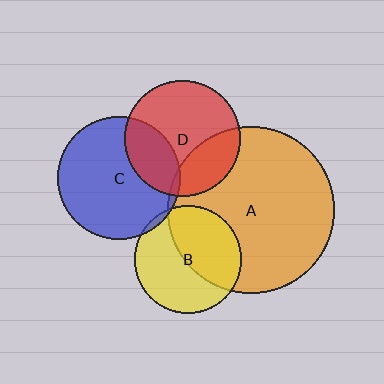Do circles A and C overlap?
Yes.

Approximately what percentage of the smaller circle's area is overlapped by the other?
Approximately 5%.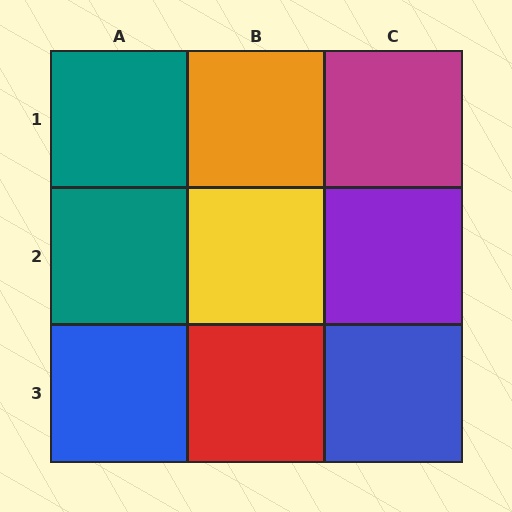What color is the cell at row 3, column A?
Blue.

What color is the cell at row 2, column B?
Yellow.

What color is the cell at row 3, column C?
Blue.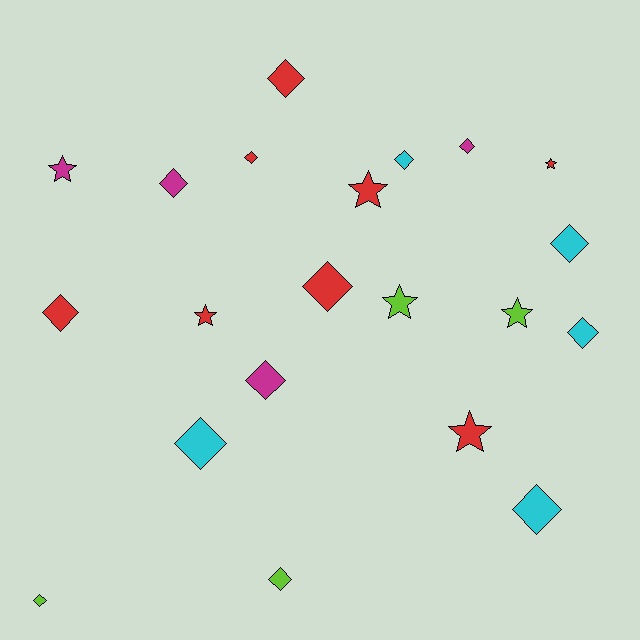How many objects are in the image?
There are 21 objects.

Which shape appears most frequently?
Diamond, with 14 objects.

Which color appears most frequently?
Red, with 8 objects.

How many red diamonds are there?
There are 4 red diamonds.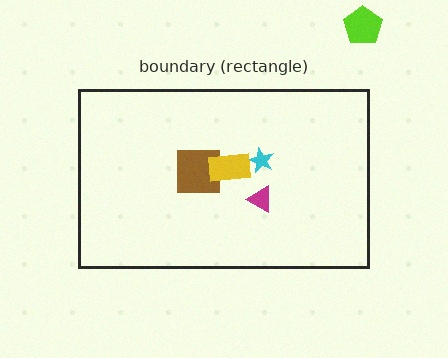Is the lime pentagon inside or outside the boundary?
Outside.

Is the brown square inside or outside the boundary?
Inside.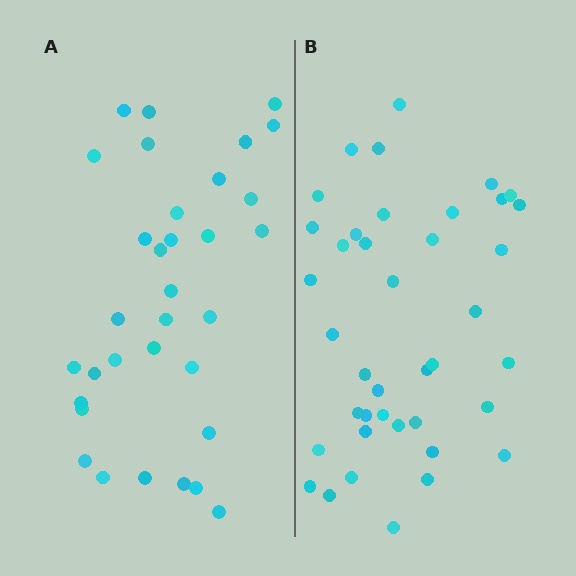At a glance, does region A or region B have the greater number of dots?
Region B (the right region) has more dots.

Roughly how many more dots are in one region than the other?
Region B has roughly 8 or so more dots than region A.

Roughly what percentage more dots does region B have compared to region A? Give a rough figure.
About 20% more.